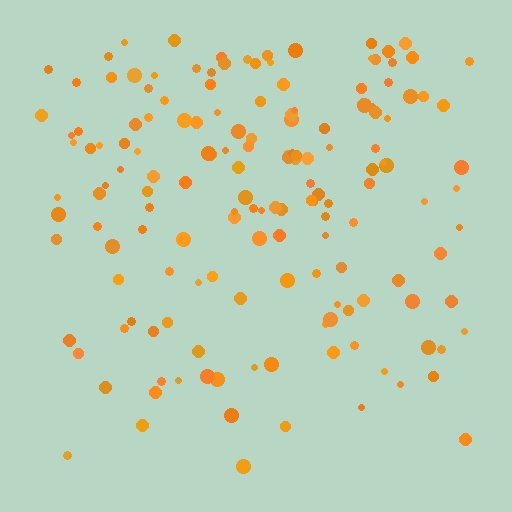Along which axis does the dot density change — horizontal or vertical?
Vertical.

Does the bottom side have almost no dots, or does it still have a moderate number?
Still a moderate number, just noticeably fewer than the top.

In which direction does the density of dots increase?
From bottom to top, with the top side densest.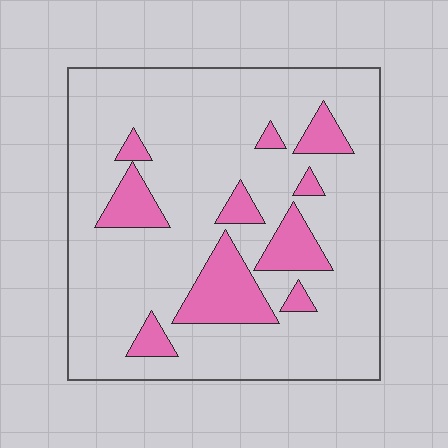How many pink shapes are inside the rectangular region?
10.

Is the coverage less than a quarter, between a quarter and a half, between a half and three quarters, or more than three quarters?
Less than a quarter.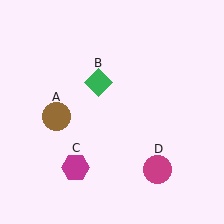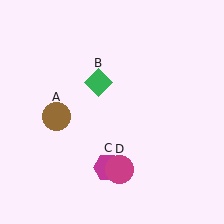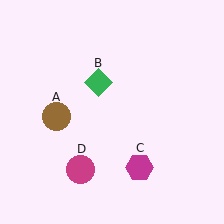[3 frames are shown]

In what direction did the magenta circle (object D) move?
The magenta circle (object D) moved left.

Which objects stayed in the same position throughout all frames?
Brown circle (object A) and green diamond (object B) remained stationary.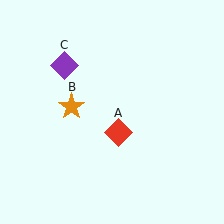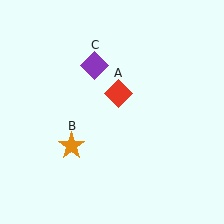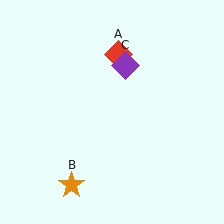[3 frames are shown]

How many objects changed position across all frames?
3 objects changed position: red diamond (object A), orange star (object B), purple diamond (object C).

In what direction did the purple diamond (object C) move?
The purple diamond (object C) moved right.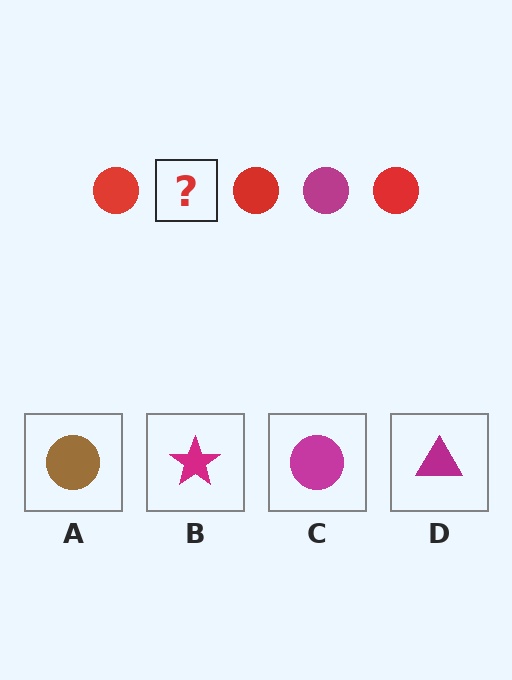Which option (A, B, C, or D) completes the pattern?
C.